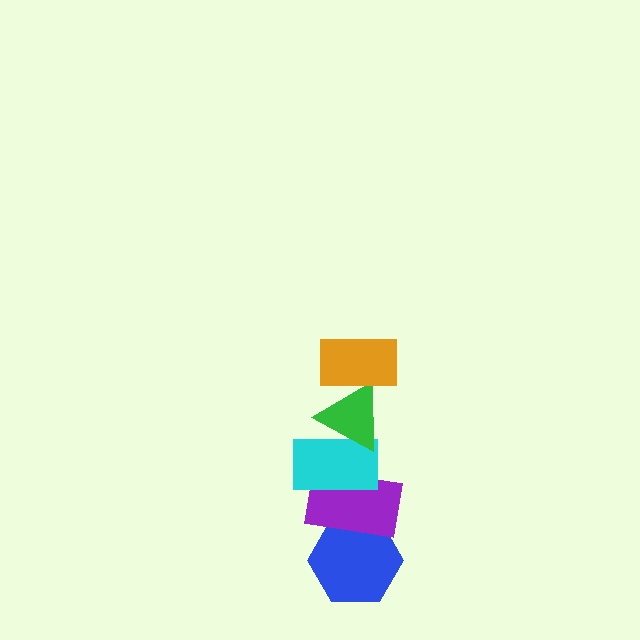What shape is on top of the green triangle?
The orange rectangle is on top of the green triangle.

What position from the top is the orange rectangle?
The orange rectangle is 1st from the top.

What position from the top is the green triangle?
The green triangle is 2nd from the top.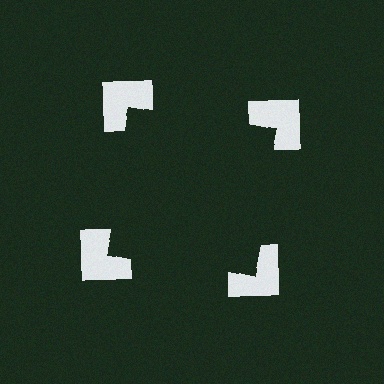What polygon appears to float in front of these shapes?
An illusory square — its edges are inferred from the aligned wedge cuts in the notched squares, not physically drawn.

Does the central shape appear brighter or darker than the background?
It typically appears slightly darker than the background, even though no actual brightness change is drawn.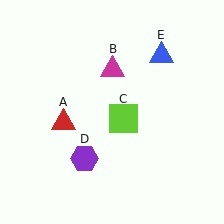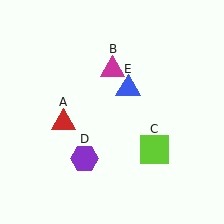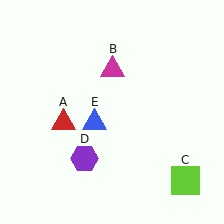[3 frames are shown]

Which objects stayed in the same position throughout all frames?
Red triangle (object A) and magenta triangle (object B) and purple hexagon (object D) remained stationary.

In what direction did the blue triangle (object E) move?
The blue triangle (object E) moved down and to the left.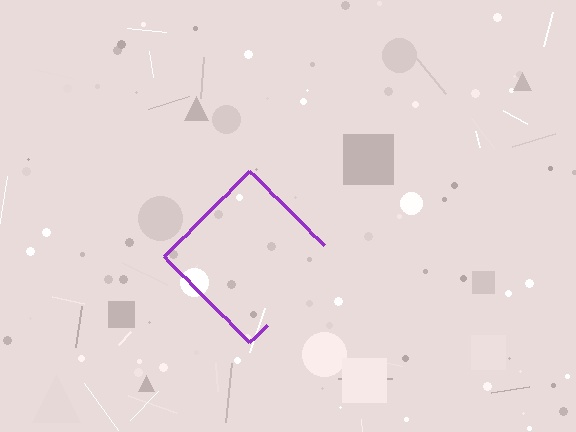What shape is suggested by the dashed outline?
The dashed outline suggests a diamond.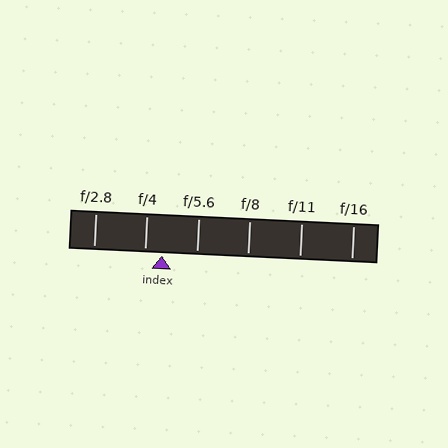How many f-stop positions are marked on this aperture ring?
There are 6 f-stop positions marked.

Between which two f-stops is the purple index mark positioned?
The index mark is between f/4 and f/5.6.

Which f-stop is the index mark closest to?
The index mark is closest to f/4.